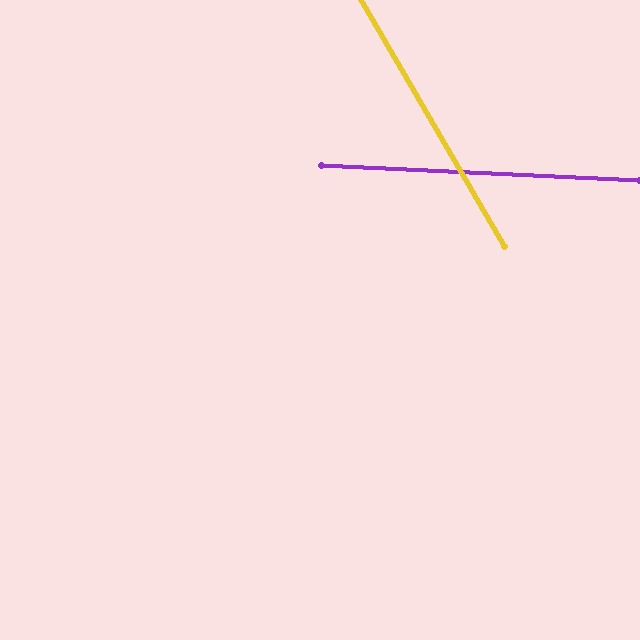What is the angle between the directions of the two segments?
Approximately 57 degrees.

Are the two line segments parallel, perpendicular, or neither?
Neither parallel nor perpendicular — they differ by about 57°.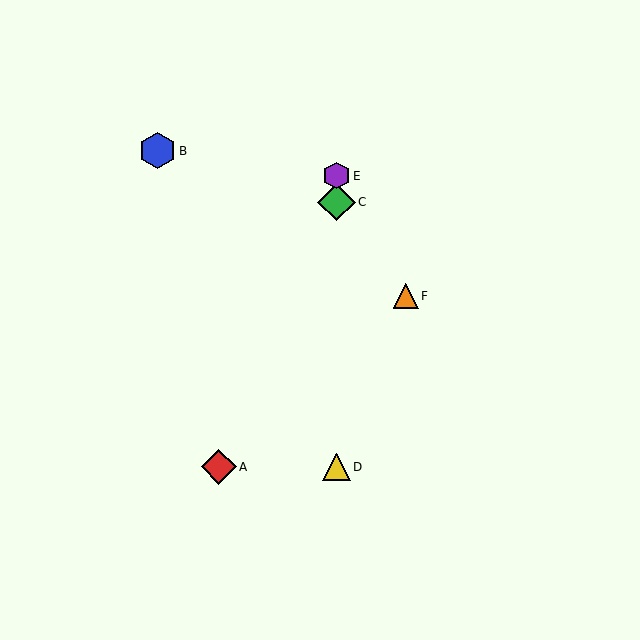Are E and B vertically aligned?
No, E is at x≈337 and B is at x≈158.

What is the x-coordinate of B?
Object B is at x≈158.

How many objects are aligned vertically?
3 objects (C, D, E) are aligned vertically.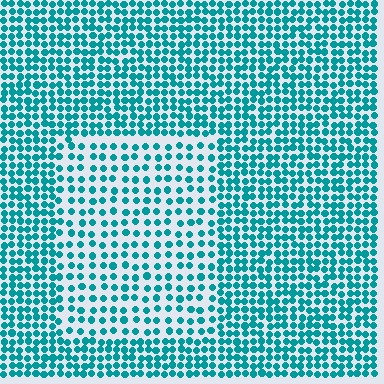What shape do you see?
I see a rectangle.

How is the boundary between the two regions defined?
The boundary is defined by a change in element density (approximately 1.8x ratio). All elements are the same color, size, and shape.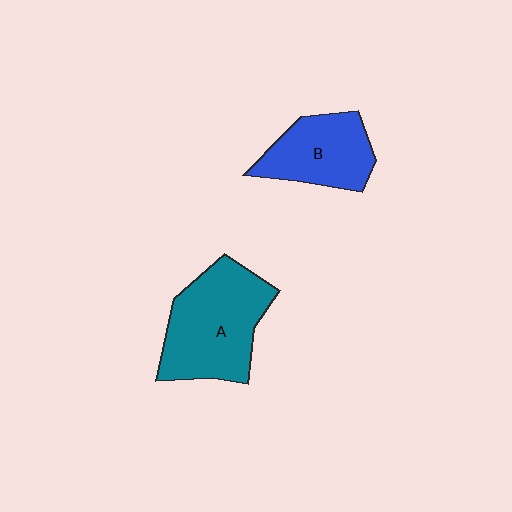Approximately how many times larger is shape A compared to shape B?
Approximately 1.5 times.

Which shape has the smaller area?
Shape B (blue).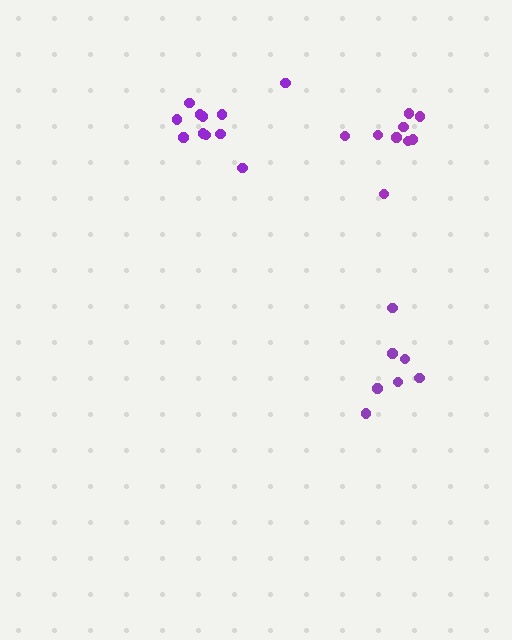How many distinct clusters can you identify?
There are 3 distinct clusters.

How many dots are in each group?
Group 1: 11 dots, Group 2: 9 dots, Group 3: 7 dots (27 total).